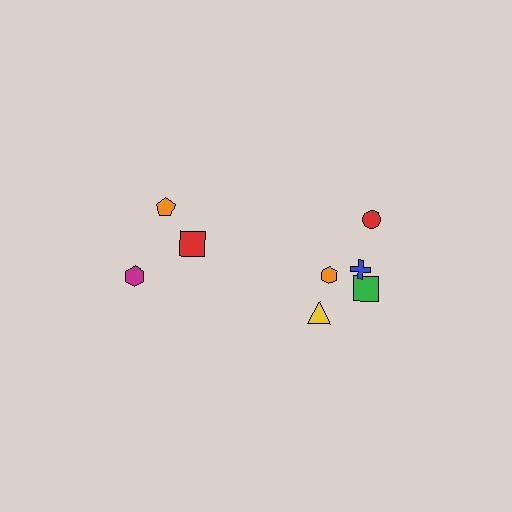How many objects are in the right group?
There are 5 objects.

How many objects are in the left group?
There are 3 objects.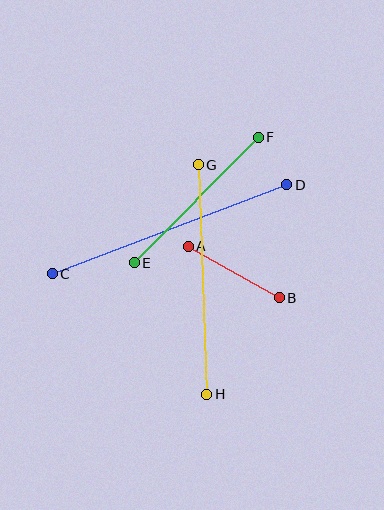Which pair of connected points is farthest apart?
Points C and D are farthest apart.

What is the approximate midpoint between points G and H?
The midpoint is at approximately (203, 280) pixels.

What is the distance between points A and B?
The distance is approximately 105 pixels.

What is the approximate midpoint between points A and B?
The midpoint is at approximately (234, 272) pixels.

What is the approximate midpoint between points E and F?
The midpoint is at approximately (196, 200) pixels.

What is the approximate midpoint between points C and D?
The midpoint is at approximately (170, 229) pixels.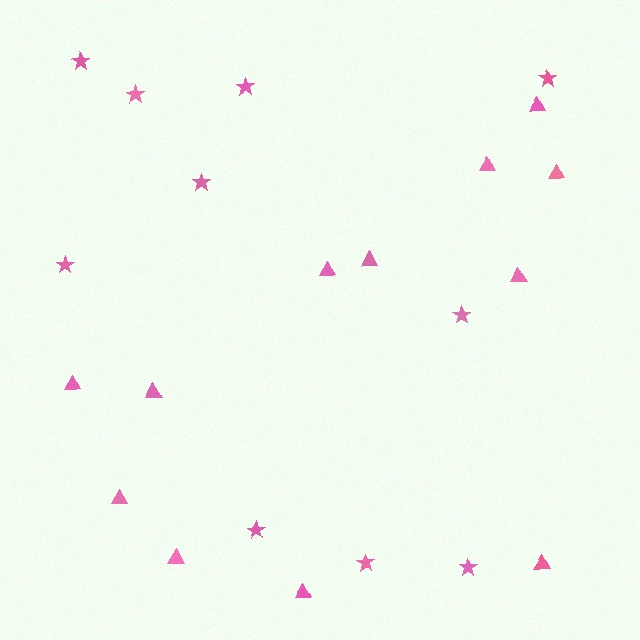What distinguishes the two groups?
There are 2 groups: one group of stars (10) and one group of triangles (12).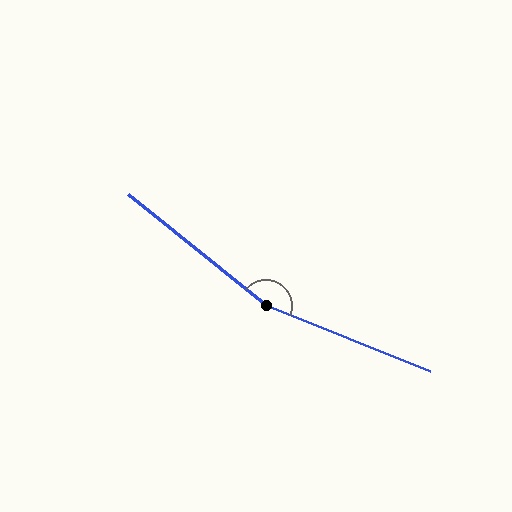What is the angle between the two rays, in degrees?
Approximately 163 degrees.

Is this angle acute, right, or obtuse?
It is obtuse.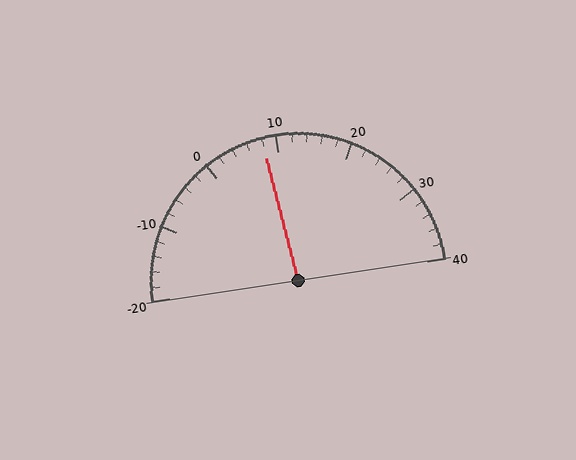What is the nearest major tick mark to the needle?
The nearest major tick mark is 10.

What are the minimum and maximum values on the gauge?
The gauge ranges from -20 to 40.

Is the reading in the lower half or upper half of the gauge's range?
The reading is in the lower half of the range (-20 to 40).